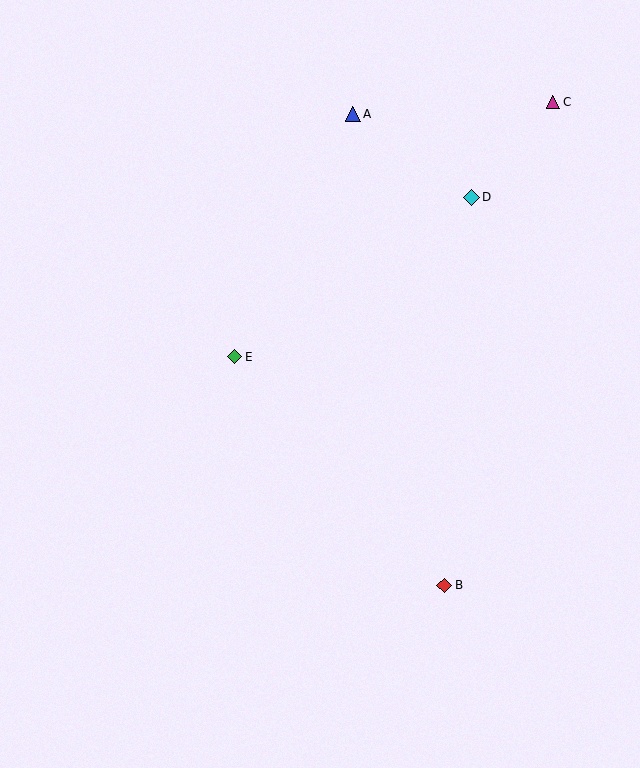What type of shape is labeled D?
Shape D is a cyan diamond.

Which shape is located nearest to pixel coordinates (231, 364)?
The green diamond (labeled E) at (234, 357) is nearest to that location.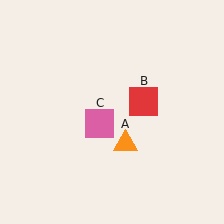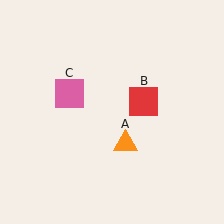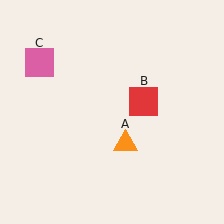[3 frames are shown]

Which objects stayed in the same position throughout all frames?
Orange triangle (object A) and red square (object B) remained stationary.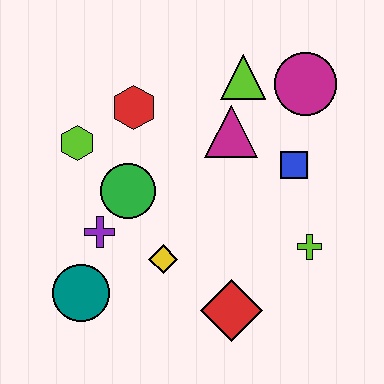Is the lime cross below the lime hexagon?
Yes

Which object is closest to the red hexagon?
The lime hexagon is closest to the red hexagon.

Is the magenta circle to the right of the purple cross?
Yes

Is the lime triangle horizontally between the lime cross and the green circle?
Yes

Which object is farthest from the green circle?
The magenta circle is farthest from the green circle.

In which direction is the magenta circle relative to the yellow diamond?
The magenta circle is above the yellow diamond.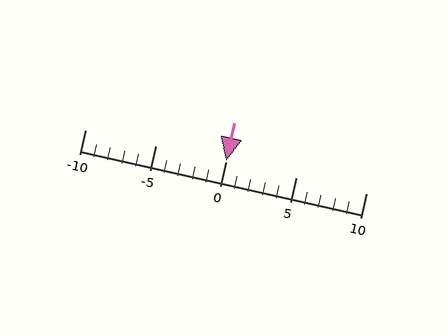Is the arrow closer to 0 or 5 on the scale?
The arrow is closer to 0.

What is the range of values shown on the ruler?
The ruler shows values from -10 to 10.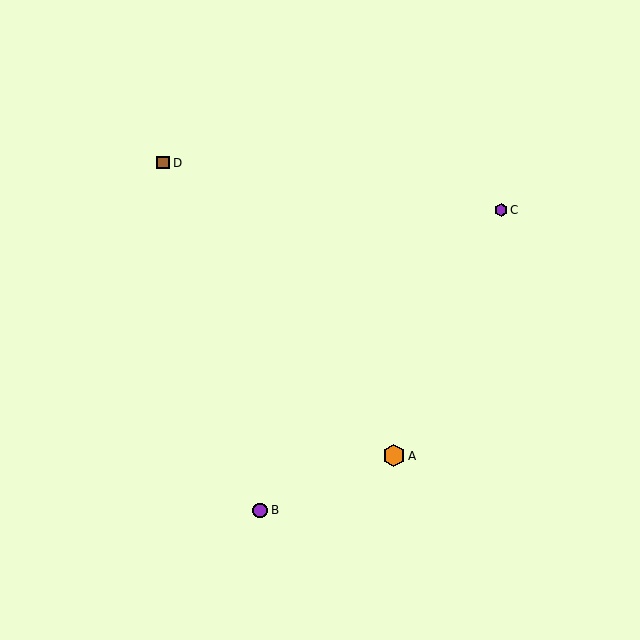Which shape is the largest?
The orange hexagon (labeled A) is the largest.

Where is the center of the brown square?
The center of the brown square is at (163, 163).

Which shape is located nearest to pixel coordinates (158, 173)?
The brown square (labeled D) at (163, 163) is nearest to that location.